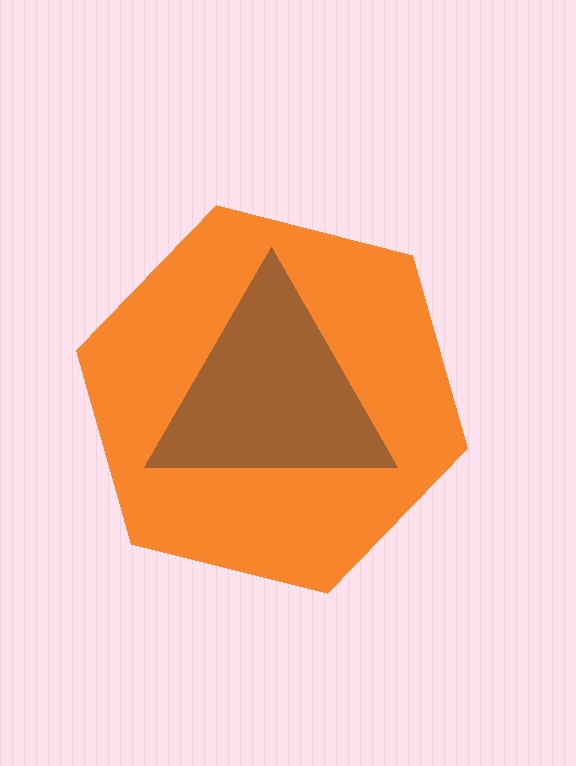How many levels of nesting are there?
2.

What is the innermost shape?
The brown triangle.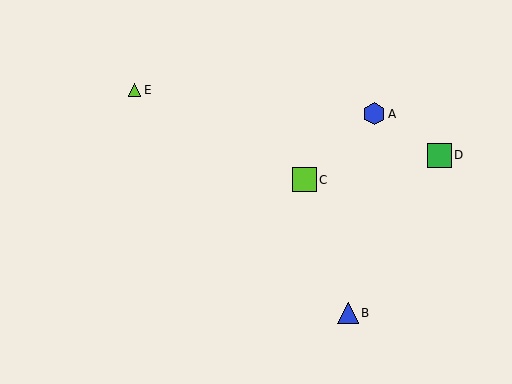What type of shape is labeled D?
Shape D is a green square.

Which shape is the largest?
The lime square (labeled C) is the largest.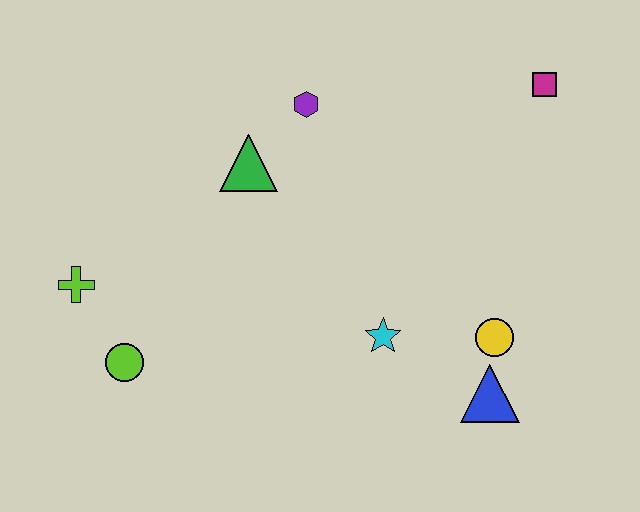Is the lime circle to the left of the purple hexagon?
Yes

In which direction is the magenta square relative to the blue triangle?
The magenta square is above the blue triangle.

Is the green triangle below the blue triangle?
No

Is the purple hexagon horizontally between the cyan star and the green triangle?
Yes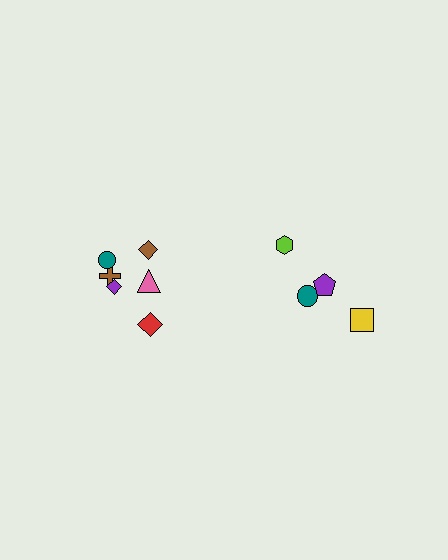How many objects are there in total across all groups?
There are 10 objects.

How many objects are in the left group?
There are 6 objects.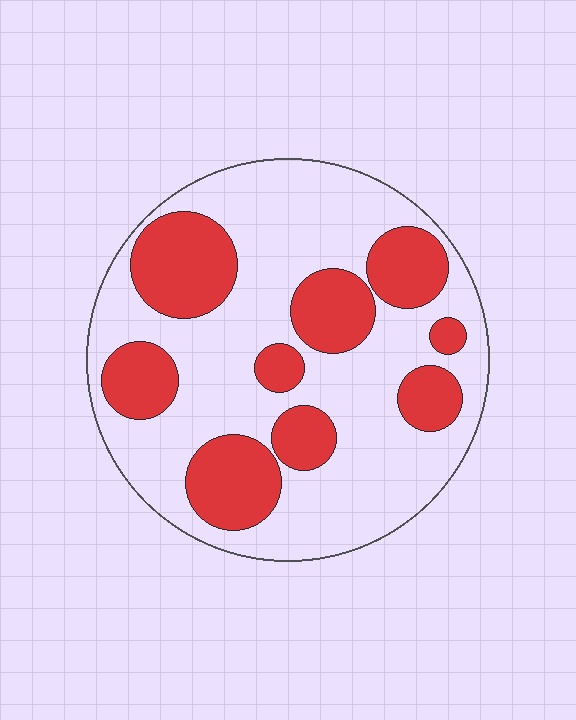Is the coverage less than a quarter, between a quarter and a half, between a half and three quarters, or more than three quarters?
Between a quarter and a half.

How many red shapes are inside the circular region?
9.